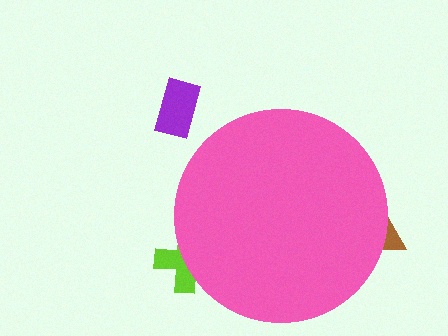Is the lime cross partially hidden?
Yes, the lime cross is partially hidden behind the pink circle.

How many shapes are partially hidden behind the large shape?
2 shapes are partially hidden.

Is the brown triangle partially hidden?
Yes, the brown triangle is partially hidden behind the pink circle.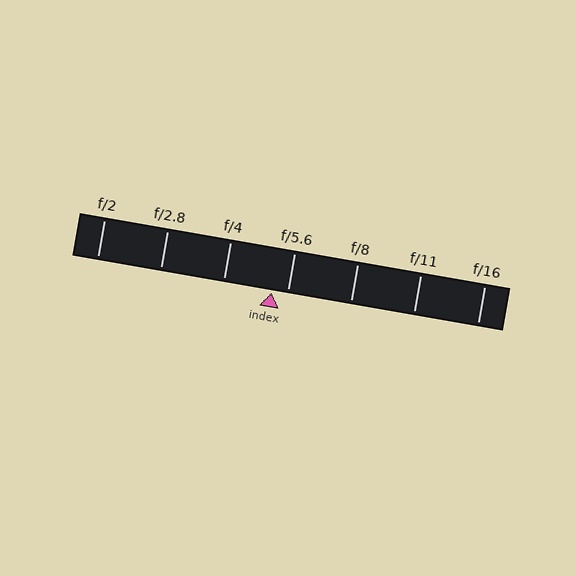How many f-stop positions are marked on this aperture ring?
There are 7 f-stop positions marked.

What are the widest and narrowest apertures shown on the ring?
The widest aperture shown is f/2 and the narrowest is f/16.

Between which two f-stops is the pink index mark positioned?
The index mark is between f/4 and f/5.6.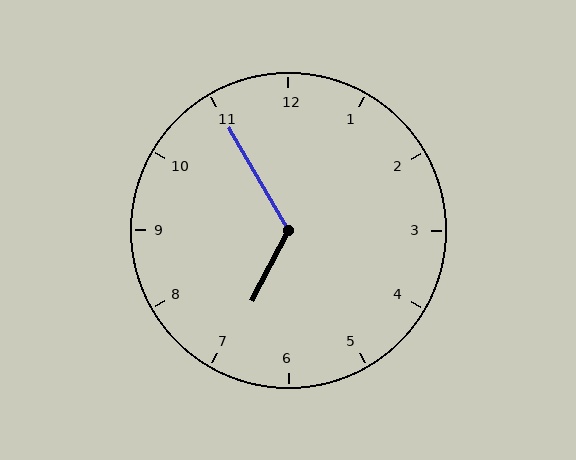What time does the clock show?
6:55.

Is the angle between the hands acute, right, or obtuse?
It is obtuse.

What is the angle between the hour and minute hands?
Approximately 122 degrees.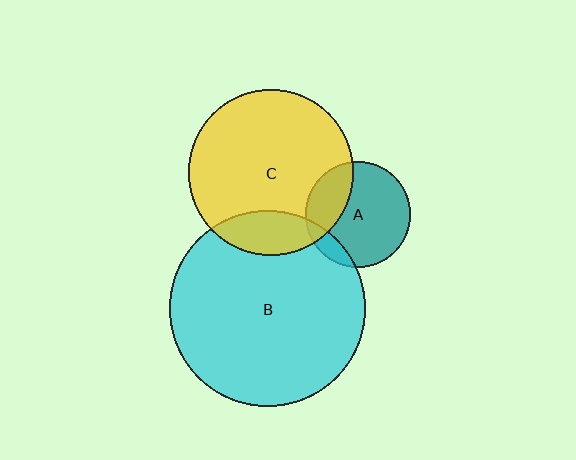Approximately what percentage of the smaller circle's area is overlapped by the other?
Approximately 10%.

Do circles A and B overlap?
Yes.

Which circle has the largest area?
Circle B (cyan).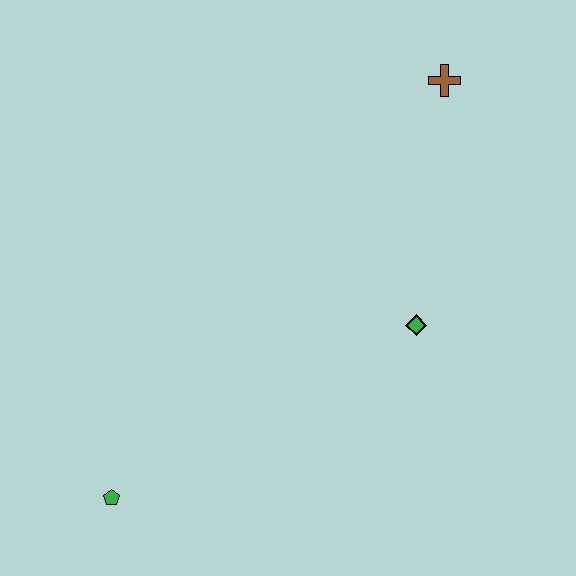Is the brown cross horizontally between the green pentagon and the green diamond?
No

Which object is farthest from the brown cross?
The green pentagon is farthest from the brown cross.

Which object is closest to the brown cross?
The green diamond is closest to the brown cross.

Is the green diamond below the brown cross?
Yes